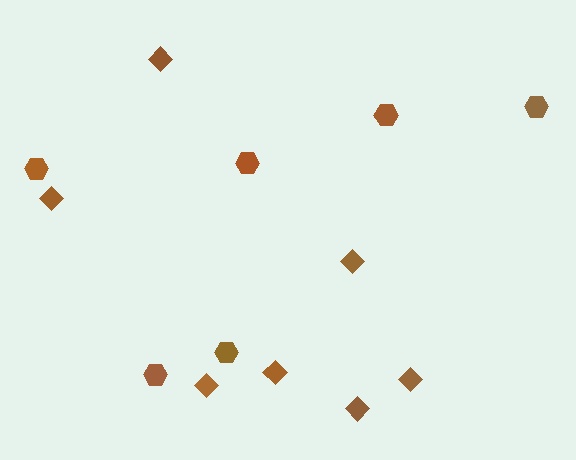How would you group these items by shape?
There are 2 groups: one group of hexagons (6) and one group of diamonds (7).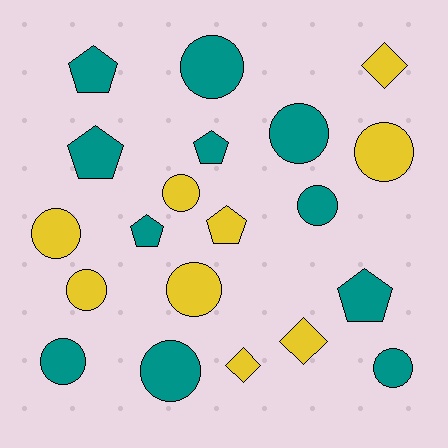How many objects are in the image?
There are 20 objects.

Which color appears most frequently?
Teal, with 11 objects.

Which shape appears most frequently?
Circle, with 11 objects.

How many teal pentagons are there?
There are 5 teal pentagons.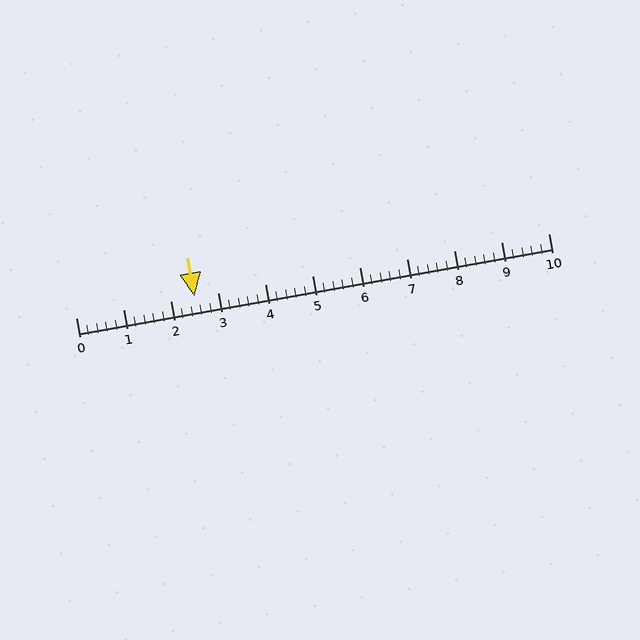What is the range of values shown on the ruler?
The ruler shows values from 0 to 10.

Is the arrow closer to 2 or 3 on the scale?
The arrow is closer to 3.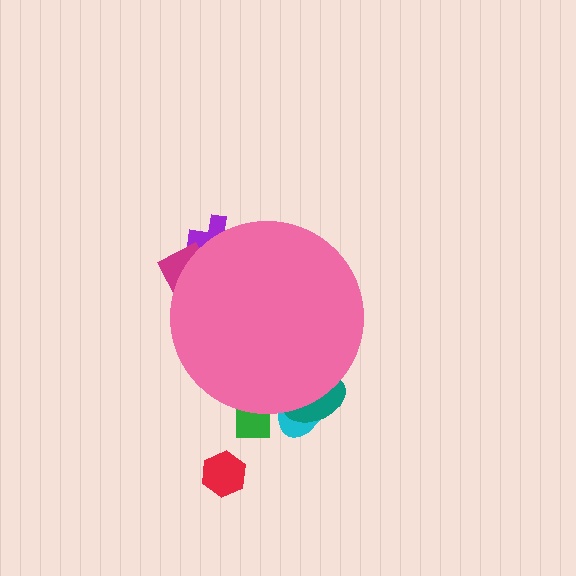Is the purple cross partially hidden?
Yes, the purple cross is partially hidden behind the pink circle.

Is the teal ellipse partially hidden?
Yes, the teal ellipse is partially hidden behind the pink circle.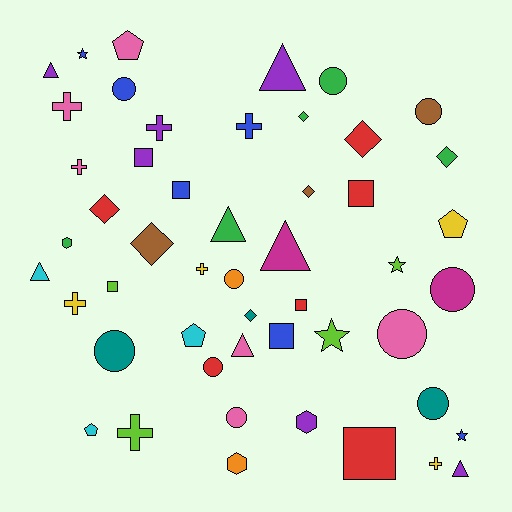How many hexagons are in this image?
There are 3 hexagons.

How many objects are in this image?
There are 50 objects.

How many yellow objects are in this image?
There are 4 yellow objects.